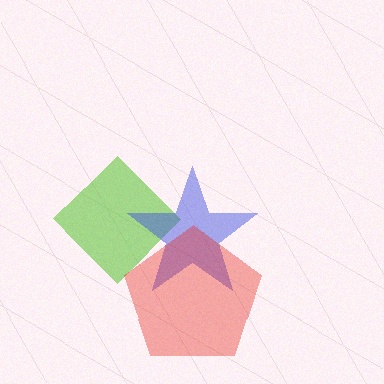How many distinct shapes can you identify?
There are 3 distinct shapes: a lime diamond, a blue star, a red pentagon.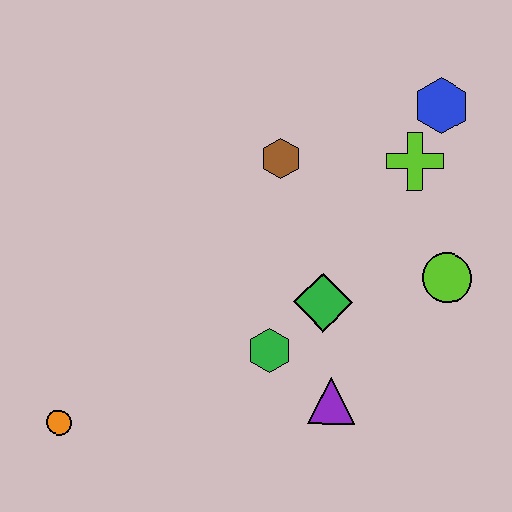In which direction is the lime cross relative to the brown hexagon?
The lime cross is to the right of the brown hexagon.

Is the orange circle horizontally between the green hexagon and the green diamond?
No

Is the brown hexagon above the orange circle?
Yes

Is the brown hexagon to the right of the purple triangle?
No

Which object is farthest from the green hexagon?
The blue hexagon is farthest from the green hexagon.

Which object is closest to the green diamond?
The green hexagon is closest to the green diamond.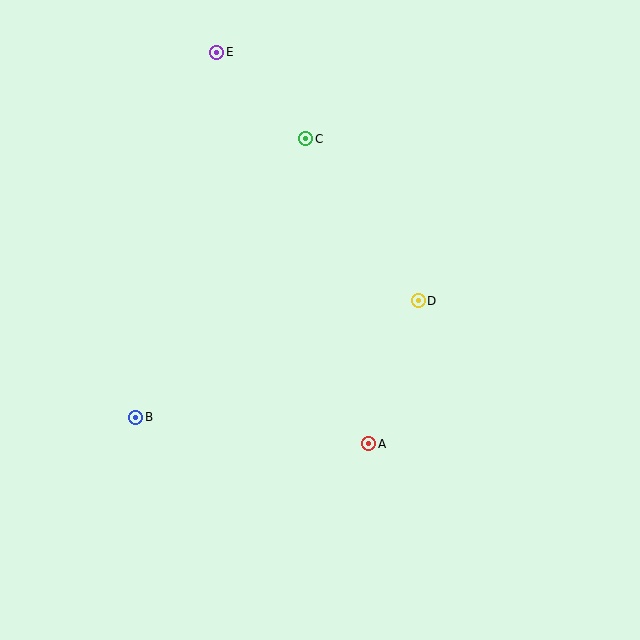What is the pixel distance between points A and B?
The distance between A and B is 234 pixels.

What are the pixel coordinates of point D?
Point D is at (418, 301).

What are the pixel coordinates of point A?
Point A is at (369, 444).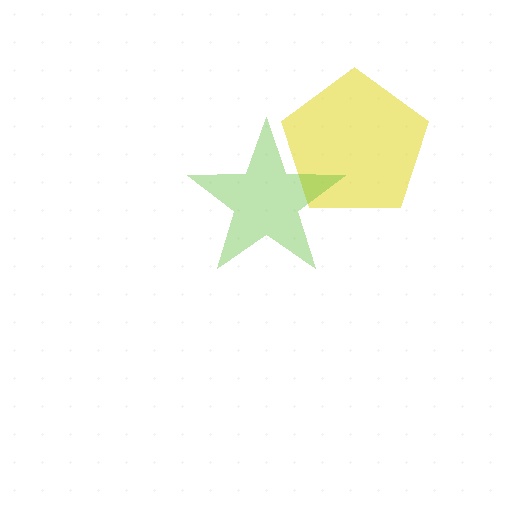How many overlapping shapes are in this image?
There are 2 overlapping shapes in the image.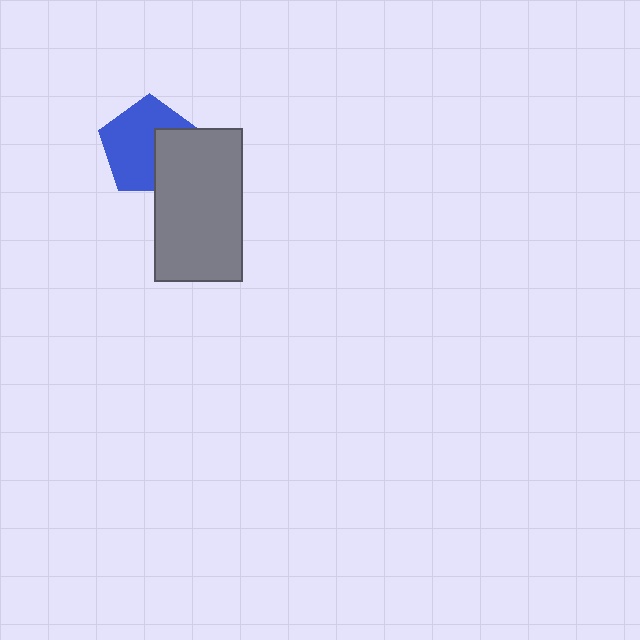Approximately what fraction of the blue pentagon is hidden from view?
Roughly 35% of the blue pentagon is hidden behind the gray rectangle.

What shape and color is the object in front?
The object in front is a gray rectangle.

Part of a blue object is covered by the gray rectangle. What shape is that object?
It is a pentagon.